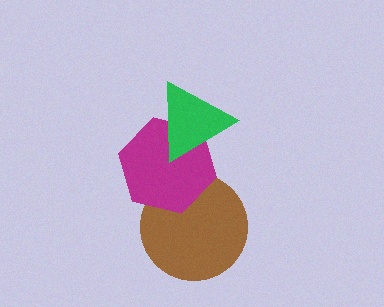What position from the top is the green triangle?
The green triangle is 1st from the top.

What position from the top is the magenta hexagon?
The magenta hexagon is 2nd from the top.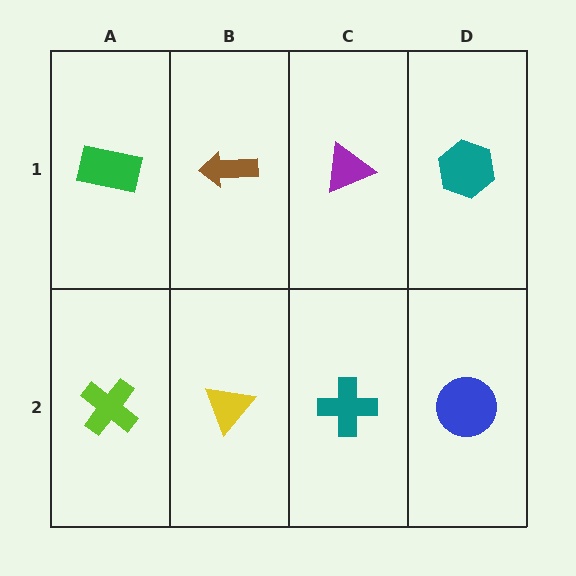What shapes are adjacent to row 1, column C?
A teal cross (row 2, column C), a brown arrow (row 1, column B), a teal hexagon (row 1, column D).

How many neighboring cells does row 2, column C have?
3.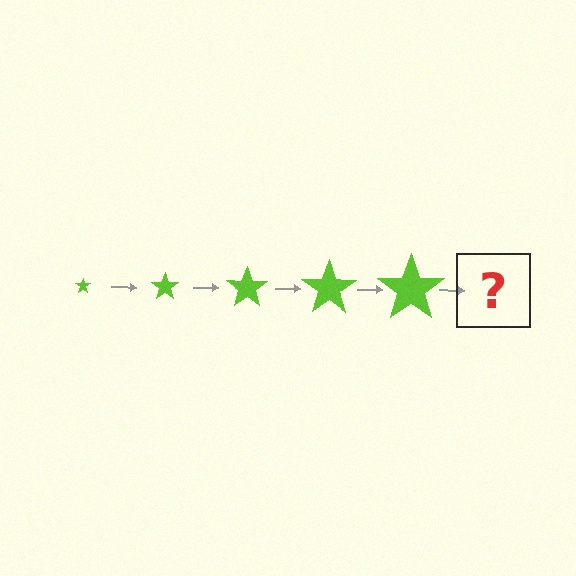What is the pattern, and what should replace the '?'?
The pattern is that the star gets progressively larger each step. The '?' should be a lime star, larger than the previous one.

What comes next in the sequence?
The next element should be a lime star, larger than the previous one.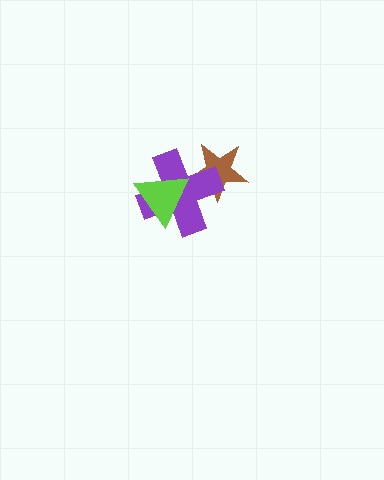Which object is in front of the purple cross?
The lime triangle is in front of the purple cross.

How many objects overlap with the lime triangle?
1 object overlaps with the lime triangle.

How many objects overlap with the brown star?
1 object overlaps with the brown star.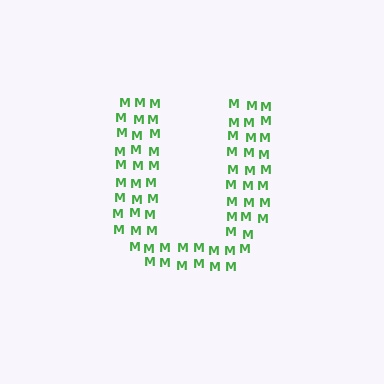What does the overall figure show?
The overall figure shows the letter U.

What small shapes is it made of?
It is made of small letter M's.